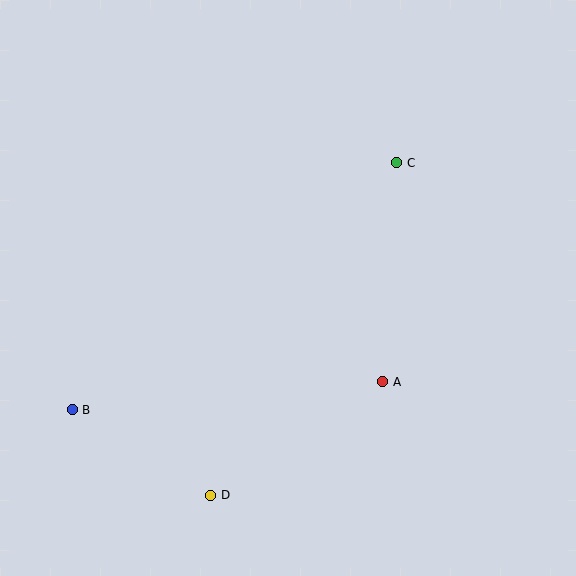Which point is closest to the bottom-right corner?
Point A is closest to the bottom-right corner.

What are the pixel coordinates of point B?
Point B is at (72, 410).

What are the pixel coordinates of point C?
Point C is at (397, 163).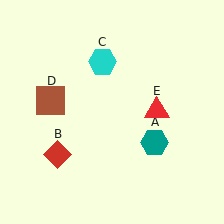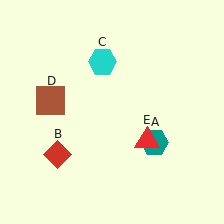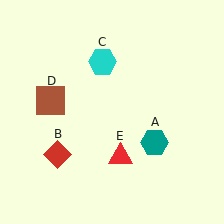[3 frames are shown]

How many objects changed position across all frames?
1 object changed position: red triangle (object E).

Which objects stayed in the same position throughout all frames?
Teal hexagon (object A) and red diamond (object B) and cyan hexagon (object C) and brown square (object D) remained stationary.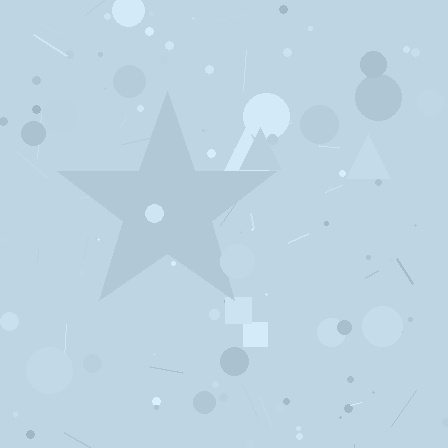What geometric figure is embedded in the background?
A star is embedded in the background.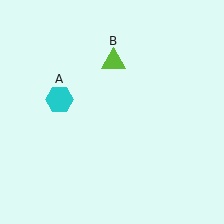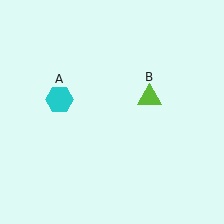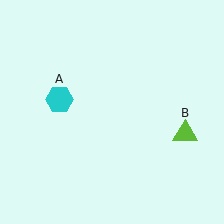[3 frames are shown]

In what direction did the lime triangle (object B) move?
The lime triangle (object B) moved down and to the right.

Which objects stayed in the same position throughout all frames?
Cyan hexagon (object A) remained stationary.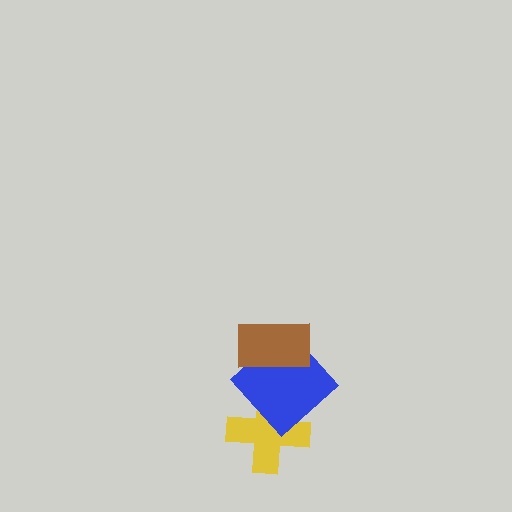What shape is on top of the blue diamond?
The brown rectangle is on top of the blue diamond.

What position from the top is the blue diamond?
The blue diamond is 2nd from the top.